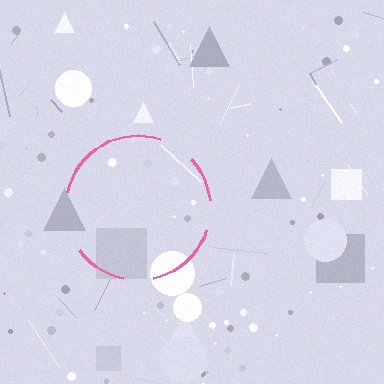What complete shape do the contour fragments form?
The contour fragments form a circle.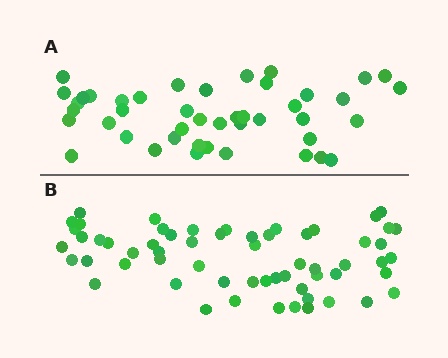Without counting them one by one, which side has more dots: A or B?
Region B (the bottom region) has more dots.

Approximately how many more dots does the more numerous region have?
Region B has approximately 15 more dots than region A.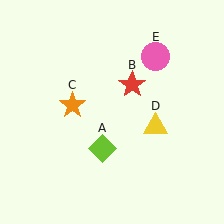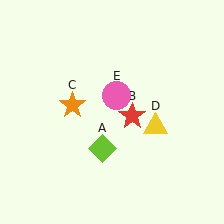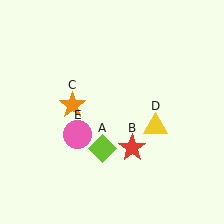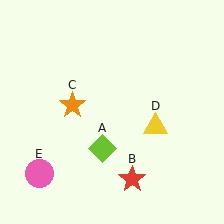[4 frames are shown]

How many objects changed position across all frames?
2 objects changed position: red star (object B), pink circle (object E).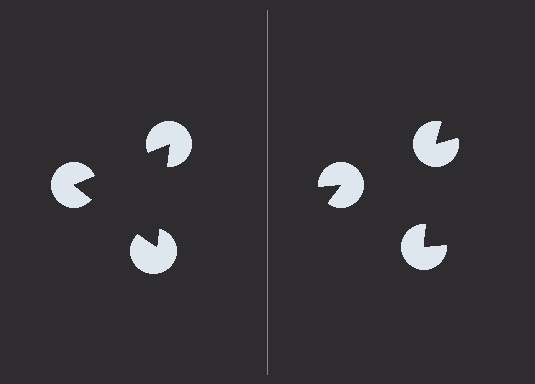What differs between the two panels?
The pac-man discs are positioned identically on both sides; only the wedge orientations differ. On the left they align to a triangle; on the right they are misaligned.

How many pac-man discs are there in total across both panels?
6 — 3 on each side.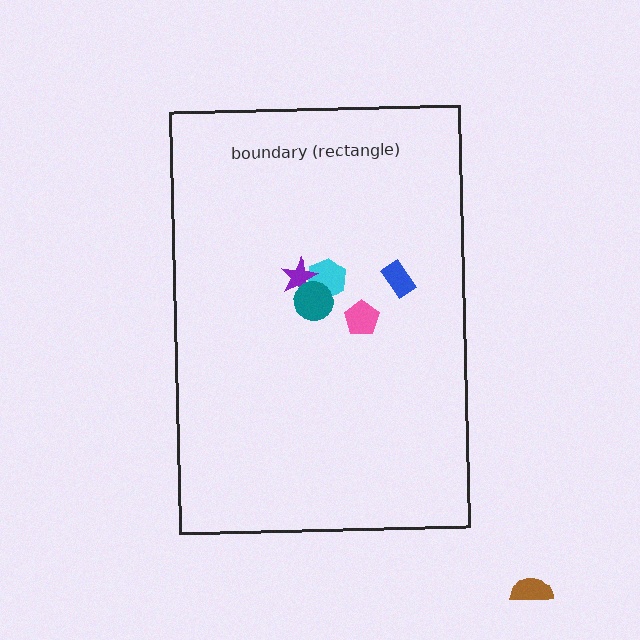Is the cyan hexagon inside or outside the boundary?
Inside.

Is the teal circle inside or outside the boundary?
Inside.